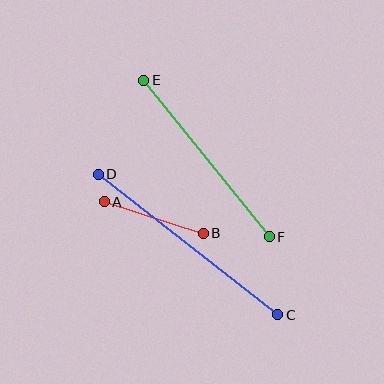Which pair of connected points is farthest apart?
Points C and D are farthest apart.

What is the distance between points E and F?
The distance is approximately 200 pixels.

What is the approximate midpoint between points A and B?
The midpoint is at approximately (154, 218) pixels.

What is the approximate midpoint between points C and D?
The midpoint is at approximately (188, 244) pixels.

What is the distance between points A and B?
The distance is approximately 104 pixels.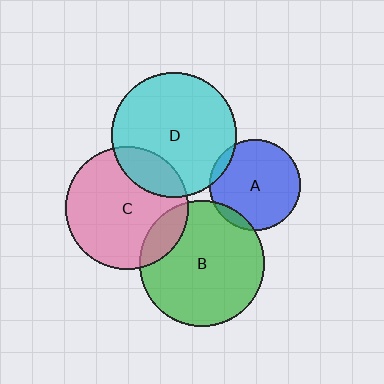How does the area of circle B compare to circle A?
Approximately 1.9 times.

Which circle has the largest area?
Circle B (green).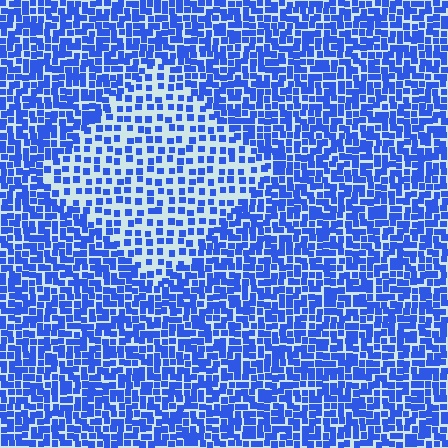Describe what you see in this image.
The image contains small blue elements arranged at two different densities. A diamond-shaped region is visible where the elements are less densely packed than the surrounding area.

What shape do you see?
I see a diamond.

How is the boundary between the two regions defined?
The boundary is defined by a change in element density (approximately 2.0x ratio). All elements are the same color, size, and shape.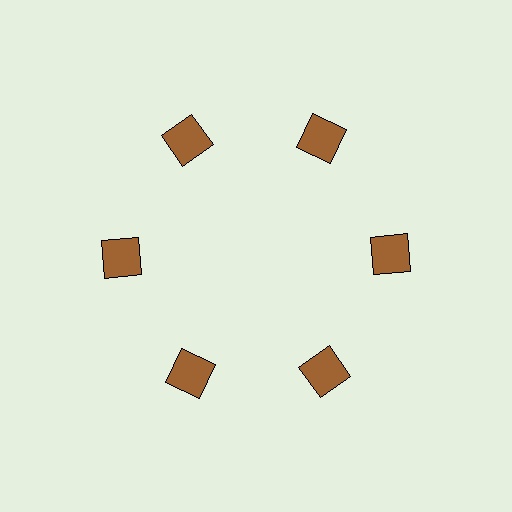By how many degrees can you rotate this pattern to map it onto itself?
The pattern maps onto itself every 60 degrees of rotation.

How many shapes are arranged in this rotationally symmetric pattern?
There are 6 shapes, arranged in 6 groups of 1.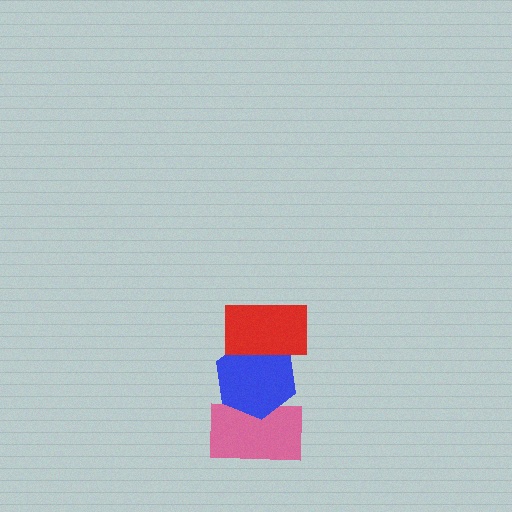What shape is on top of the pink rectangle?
The blue hexagon is on top of the pink rectangle.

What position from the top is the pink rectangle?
The pink rectangle is 3rd from the top.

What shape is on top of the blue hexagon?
The red rectangle is on top of the blue hexagon.